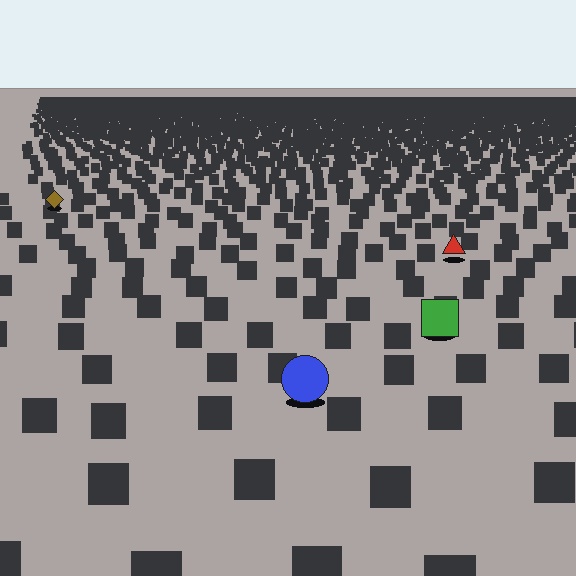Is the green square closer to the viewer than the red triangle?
Yes. The green square is closer — you can tell from the texture gradient: the ground texture is coarser near it.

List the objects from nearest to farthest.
From nearest to farthest: the blue circle, the green square, the red triangle, the brown diamond.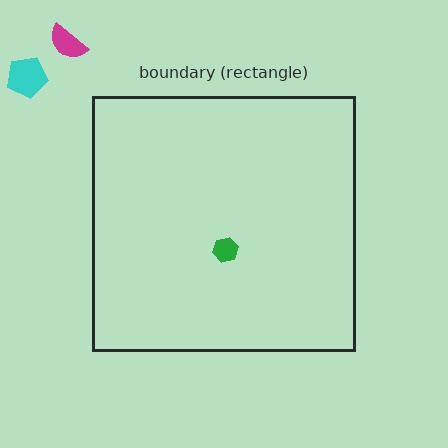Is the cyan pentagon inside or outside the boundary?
Outside.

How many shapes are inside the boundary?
1 inside, 2 outside.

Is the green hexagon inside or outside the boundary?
Inside.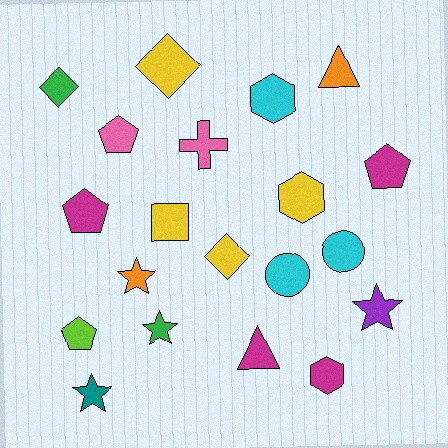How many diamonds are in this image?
There are 3 diamonds.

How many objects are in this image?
There are 20 objects.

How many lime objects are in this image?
There is 1 lime object.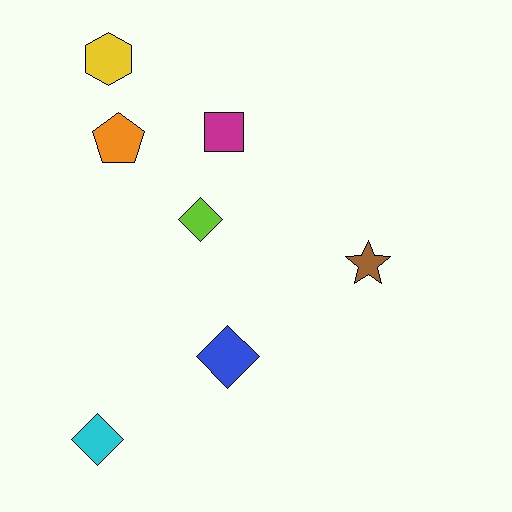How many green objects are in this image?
There are no green objects.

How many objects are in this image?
There are 7 objects.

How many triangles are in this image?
There are no triangles.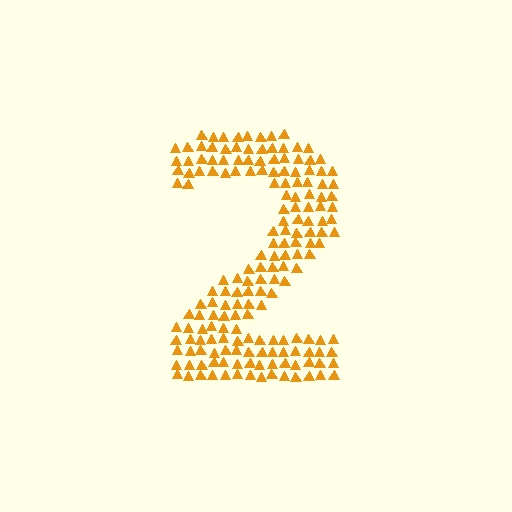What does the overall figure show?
The overall figure shows the digit 2.